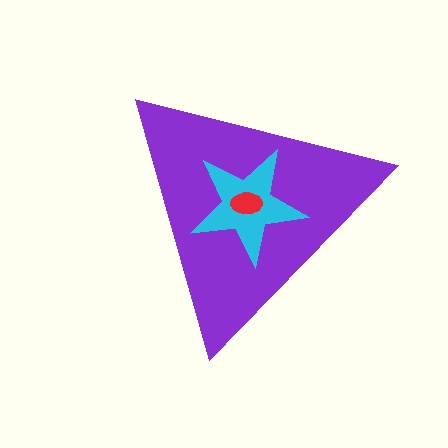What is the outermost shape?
The purple triangle.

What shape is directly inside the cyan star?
The red ellipse.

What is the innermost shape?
The red ellipse.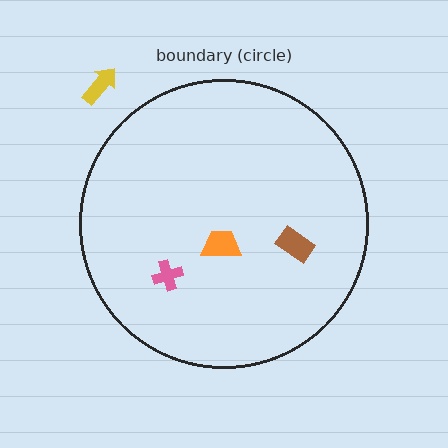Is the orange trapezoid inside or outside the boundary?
Inside.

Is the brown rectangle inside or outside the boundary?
Inside.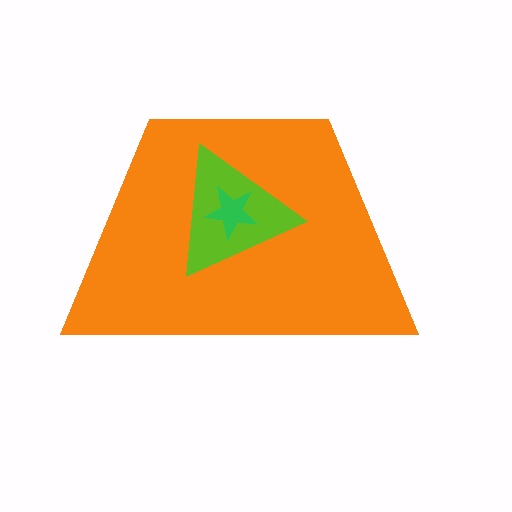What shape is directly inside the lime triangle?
The green star.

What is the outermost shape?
The orange trapezoid.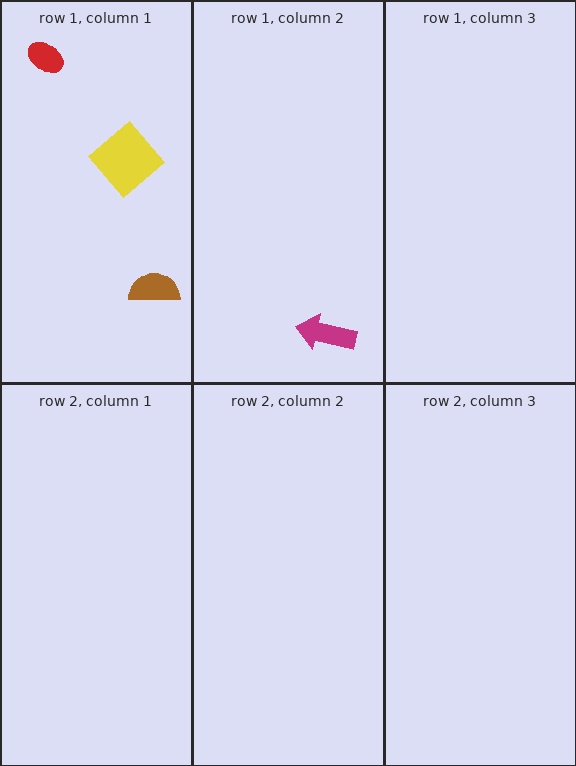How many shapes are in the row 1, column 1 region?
3.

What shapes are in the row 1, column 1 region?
The yellow diamond, the brown semicircle, the red ellipse.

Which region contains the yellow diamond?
The row 1, column 1 region.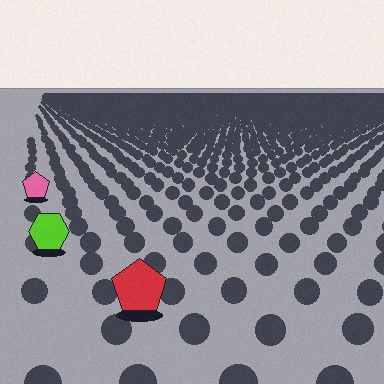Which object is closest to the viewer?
The red pentagon is closest. The texture marks near it are larger and more spread out.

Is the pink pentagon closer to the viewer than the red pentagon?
No. The red pentagon is closer — you can tell from the texture gradient: the ground texture is coarser near it.